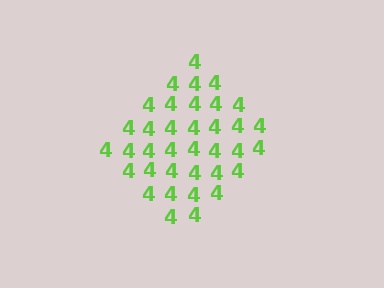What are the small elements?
The small elements are digit 4's.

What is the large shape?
The large shape is a diamond.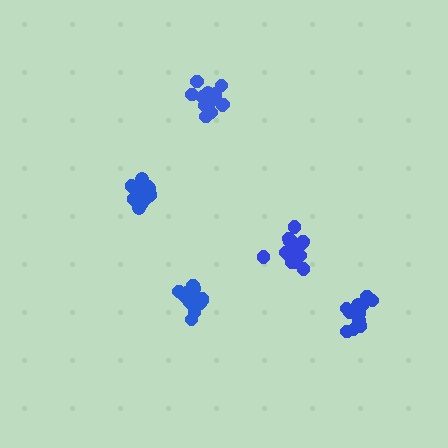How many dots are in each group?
Group 1: 17 dots, Group 2: 13 dots, Group 3: 17 dots, Group 4: 16 dots, Group 5: 11 dots (74 total).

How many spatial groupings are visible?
There are 5 spatial groupings.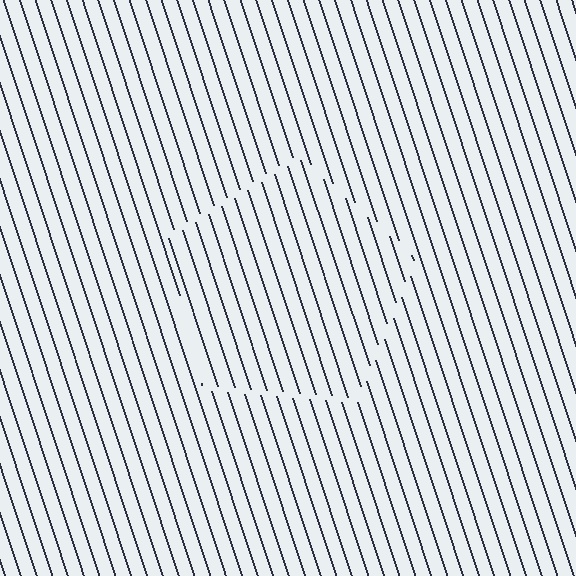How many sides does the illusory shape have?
5 sides — the line-ends trace a pentagon.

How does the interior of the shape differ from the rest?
The interior of the shape contains the same grating, shifted by half a period — the contour is defined by the phase discontinuity where line-ends from the inner and outer gratings abut.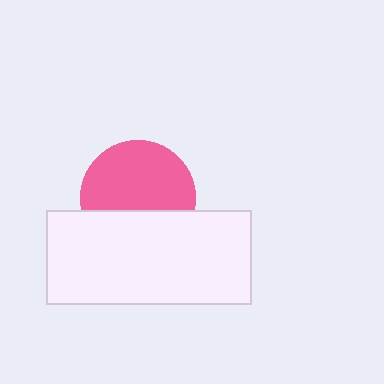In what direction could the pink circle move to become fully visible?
The pink circle could move up. That would shift it out from behind the white rectangle entirely.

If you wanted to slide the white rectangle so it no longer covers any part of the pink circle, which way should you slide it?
Slide it down — that is the most direct way to separate the two shapes.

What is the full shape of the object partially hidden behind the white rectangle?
The partially hidden object is a pink circle.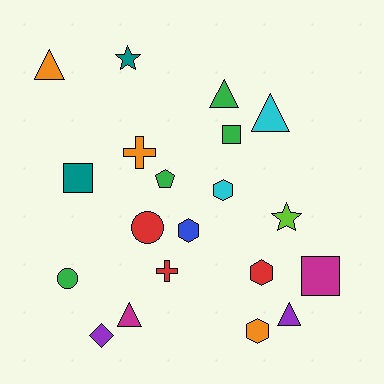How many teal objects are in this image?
There are 2 teal objects.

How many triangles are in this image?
There are 5 triangles.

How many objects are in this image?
There are 20 objects.